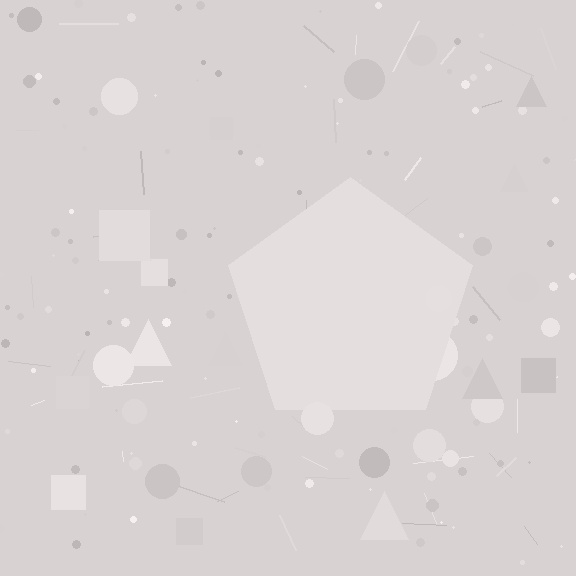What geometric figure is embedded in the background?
A pentagon is embedded in the background.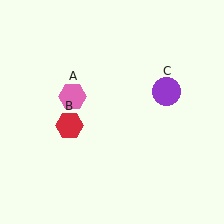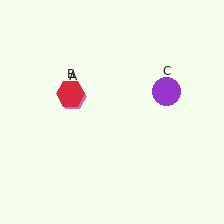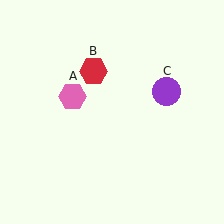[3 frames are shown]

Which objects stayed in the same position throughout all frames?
Pink hexagon (object A) and purple circle (object C) remained stationary.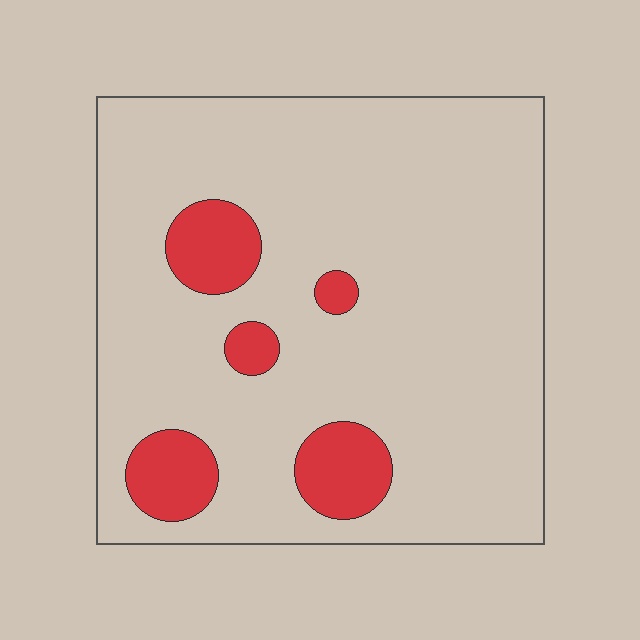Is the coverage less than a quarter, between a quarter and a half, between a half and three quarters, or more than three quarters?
Less than a quarter.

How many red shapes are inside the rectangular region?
5.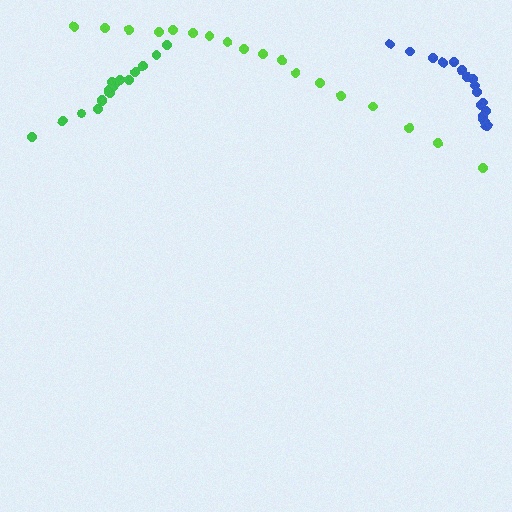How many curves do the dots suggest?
There are 3 distinct paths.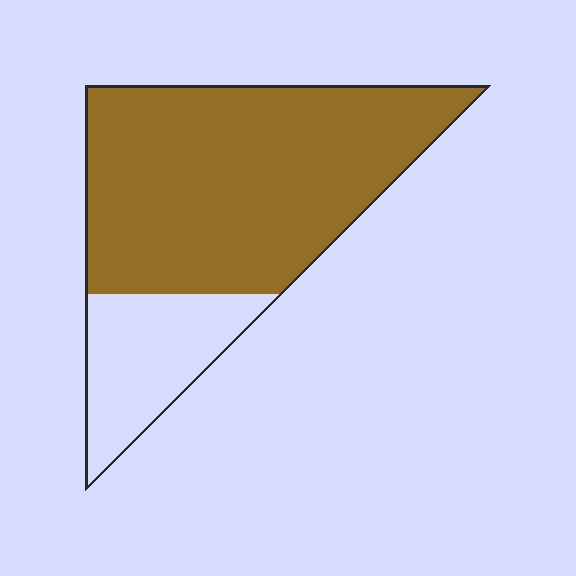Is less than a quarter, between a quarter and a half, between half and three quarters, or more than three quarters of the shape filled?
More than three quarters.